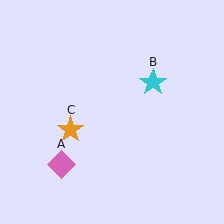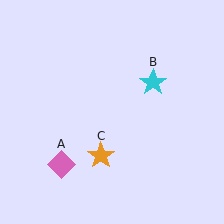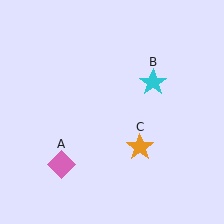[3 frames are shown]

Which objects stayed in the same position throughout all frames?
Pink diamond (object A) and cyan star (object B) remained stationary.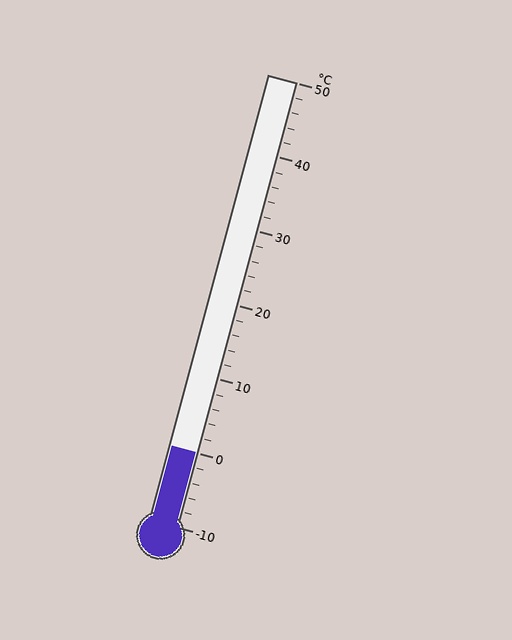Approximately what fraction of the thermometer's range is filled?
The thermometer is filled to approximately 15% of its range.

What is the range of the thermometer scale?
The thermometer scale ranges from -10°C to 50°C.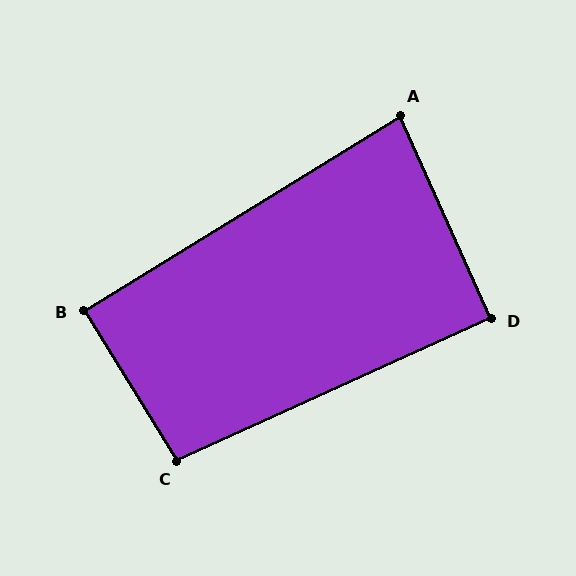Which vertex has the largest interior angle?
C, at approximately 97 degrees.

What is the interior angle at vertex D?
Approximately 90 degrees (approximately right).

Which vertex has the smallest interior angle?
A, at approximately 83 degrees.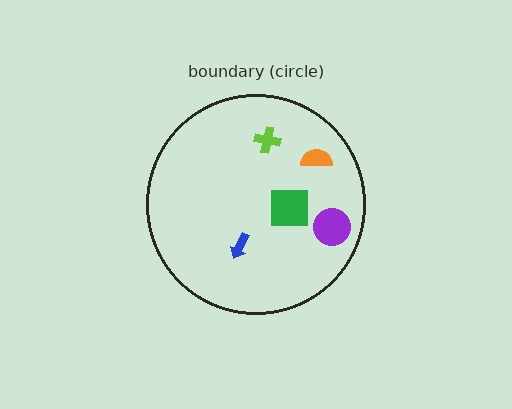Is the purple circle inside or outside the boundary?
Inside.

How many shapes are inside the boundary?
5 inside, 0 outside.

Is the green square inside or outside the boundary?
Inside.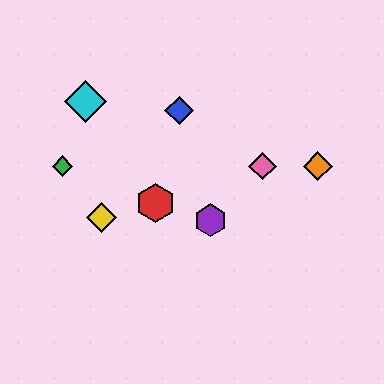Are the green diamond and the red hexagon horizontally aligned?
No, the green diamond is at y≈166 and the red hexagon is at y≈203.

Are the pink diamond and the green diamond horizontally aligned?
Yes, both are at y≈166.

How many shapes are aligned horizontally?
3 shapes (the green diamond, the orange diamond, the pink diamond) are aligned horizontally.